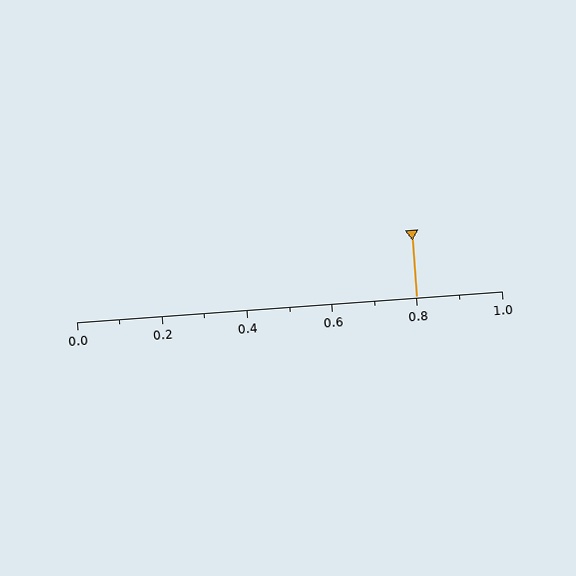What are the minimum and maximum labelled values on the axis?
The axis runs from 0.0 to 1.0.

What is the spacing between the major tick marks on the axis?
The major ticks are spaced 0.2 apart.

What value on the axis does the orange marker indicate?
The marker indicates approximately 0.8.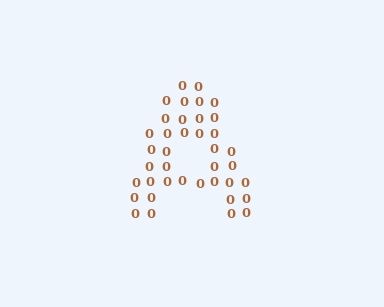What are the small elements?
The small elements are digit 0's.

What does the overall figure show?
The overall figure shows the letter A.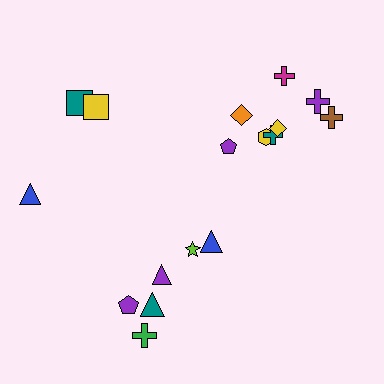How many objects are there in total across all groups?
There are 17 objects.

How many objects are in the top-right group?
There are 8 objects.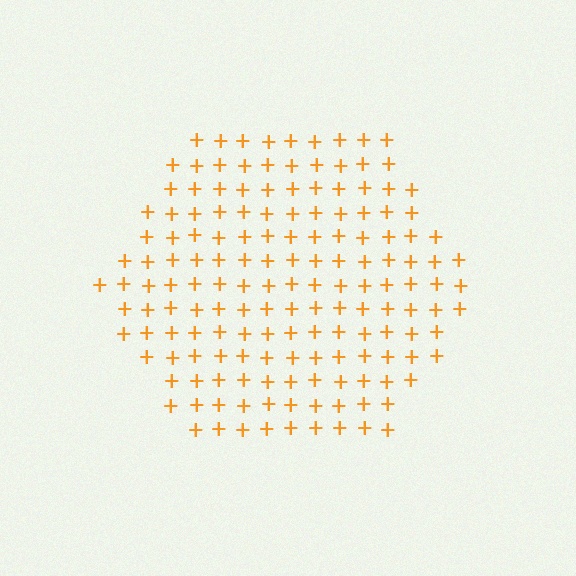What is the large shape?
The large shape is a hexagon.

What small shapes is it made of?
It is made of small plus signs.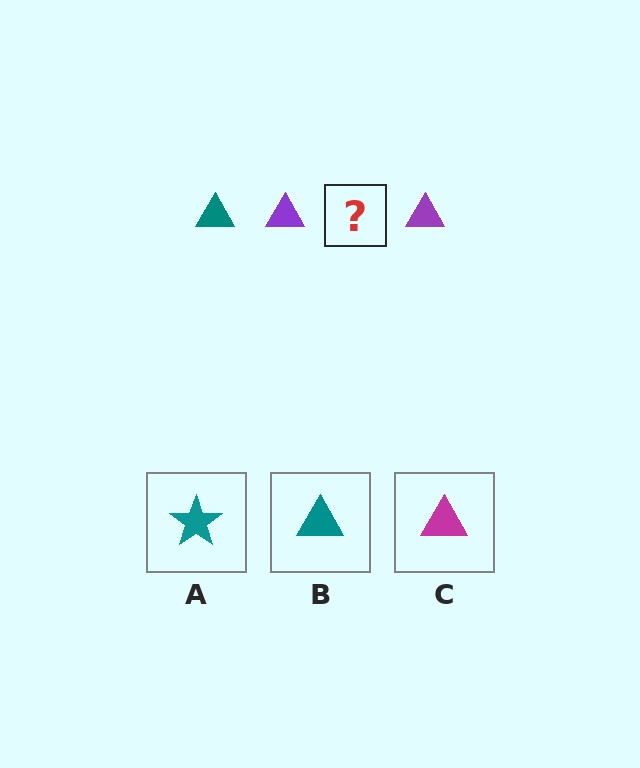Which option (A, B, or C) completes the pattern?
B.